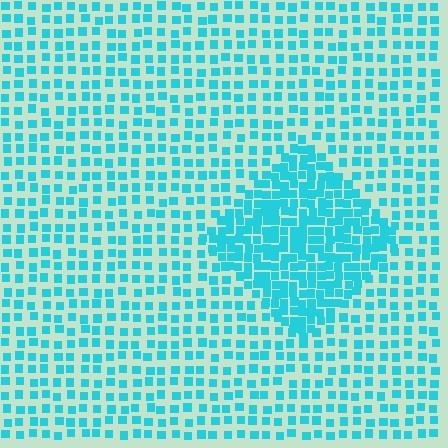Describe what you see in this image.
The image contains small cyan elements arranged at two different densities. A diamond-shaped region is visible where the elements are more densely packed than the surrounding area.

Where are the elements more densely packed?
The elements are more densely packed inside the diamond boundary.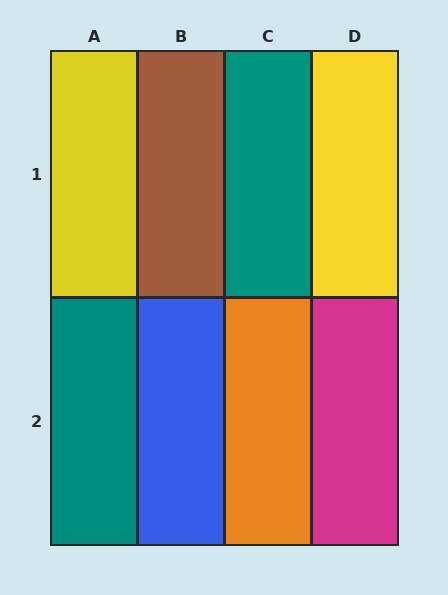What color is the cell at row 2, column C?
Orange.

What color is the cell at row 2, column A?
Teal.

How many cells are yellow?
2 cells are yellow.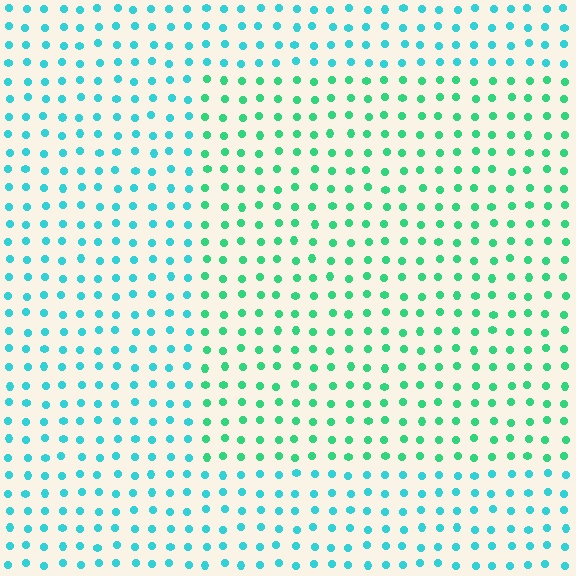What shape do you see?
I see a rectangle.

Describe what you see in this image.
The image is filled with small cyan elements in a uniform arrangement. A rectangle-shaped region is visible where the elements are tinted to a slightly different hue, forming a subtle color boundary.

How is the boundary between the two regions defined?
The boundary is defined purely by a slight shift in hue (about 34 degrees). Spacing, size, and orientation are identical on both sides.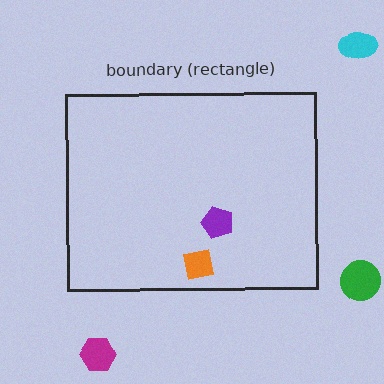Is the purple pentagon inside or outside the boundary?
Inside.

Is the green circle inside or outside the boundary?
Outside.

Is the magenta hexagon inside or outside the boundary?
Outside.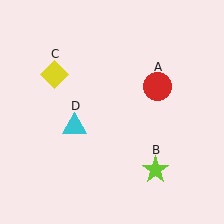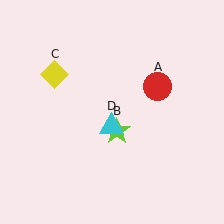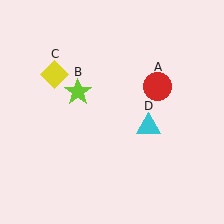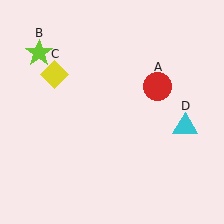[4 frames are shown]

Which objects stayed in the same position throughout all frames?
Red circle (object A) and yellow diamond (object C) remained stationary.